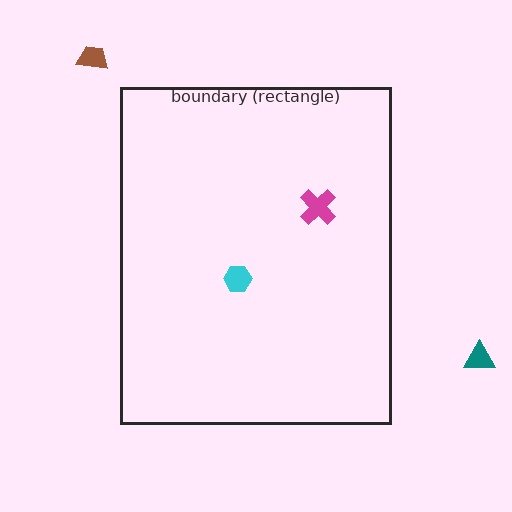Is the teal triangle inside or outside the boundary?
Outside.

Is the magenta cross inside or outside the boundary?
Inside.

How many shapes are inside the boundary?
2 inside, 2 outside.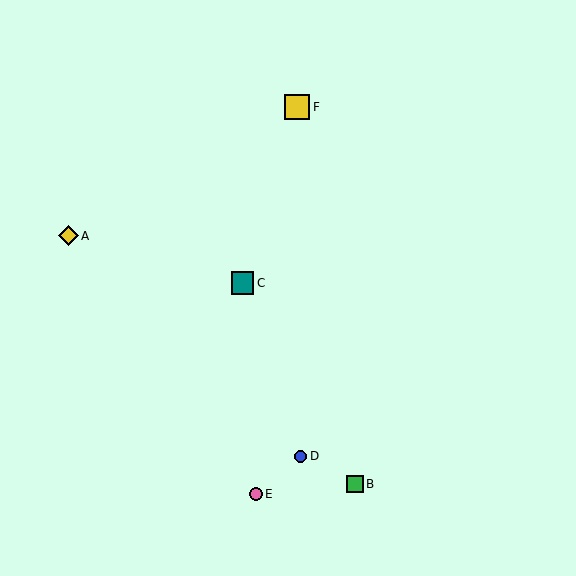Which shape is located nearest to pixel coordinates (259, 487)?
The pink circle (labeled E) at (256, 494) is nearest to that location.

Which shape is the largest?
The yellow square (labeled F) is the largest.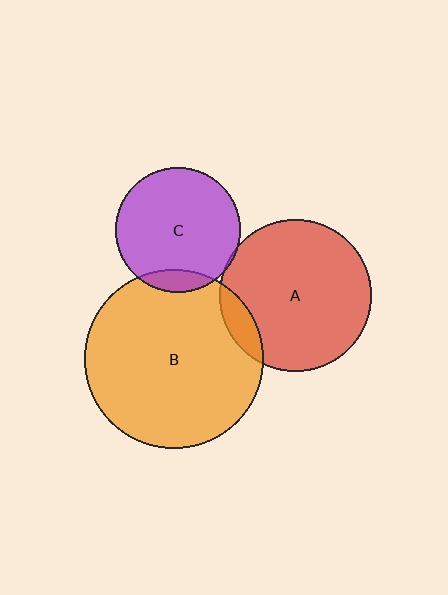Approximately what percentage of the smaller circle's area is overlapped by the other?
Approximately 10%.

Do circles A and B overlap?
Yes.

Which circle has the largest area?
Circle B (orange).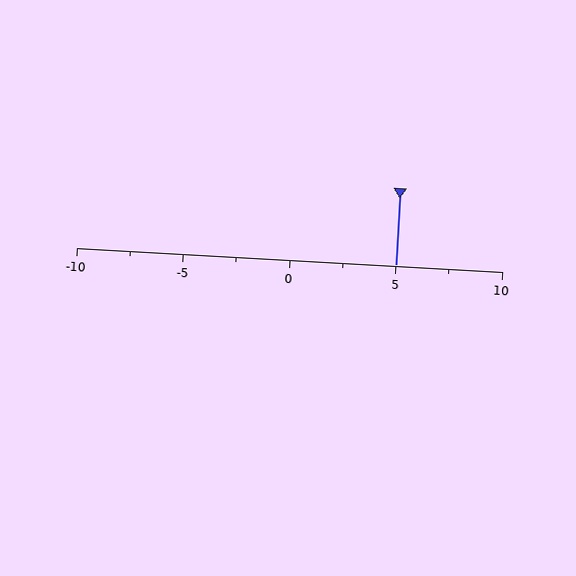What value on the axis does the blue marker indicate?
The marker indicates approximately 5.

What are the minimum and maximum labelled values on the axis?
The axis runs from -10 to 10.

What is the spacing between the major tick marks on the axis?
The major ticks are spaced 5 apart.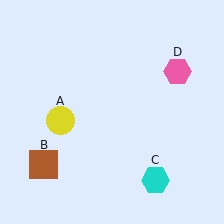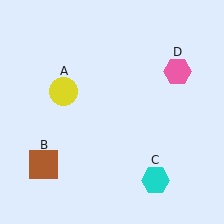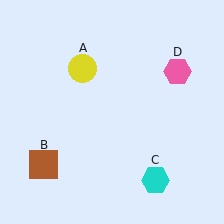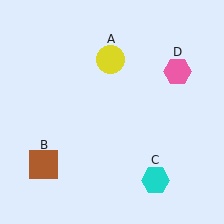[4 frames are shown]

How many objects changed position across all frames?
1 object changed position: yellow circle (object A).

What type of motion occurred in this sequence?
The yellow circle (object A) rotated clockwise around the center of the scene.